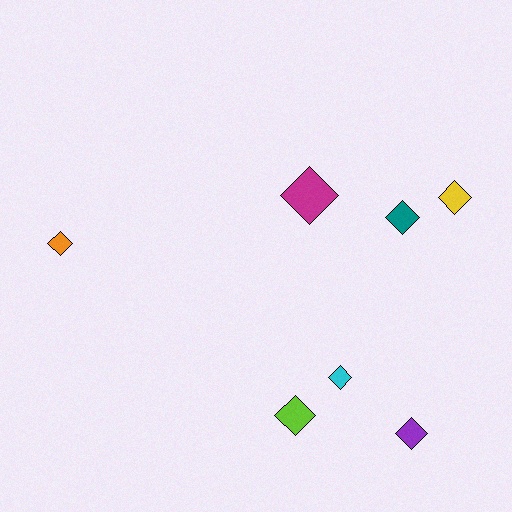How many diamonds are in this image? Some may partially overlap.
There are 7 diamonds.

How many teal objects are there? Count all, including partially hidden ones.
There is 1 teal object.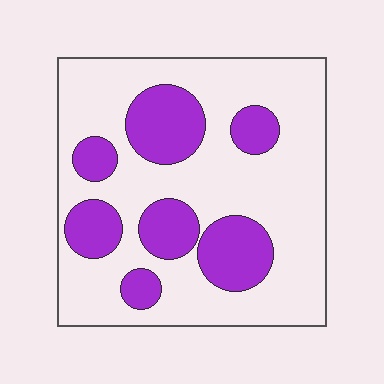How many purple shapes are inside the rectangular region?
7.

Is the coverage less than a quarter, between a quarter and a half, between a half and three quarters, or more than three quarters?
Between a quarter and a half.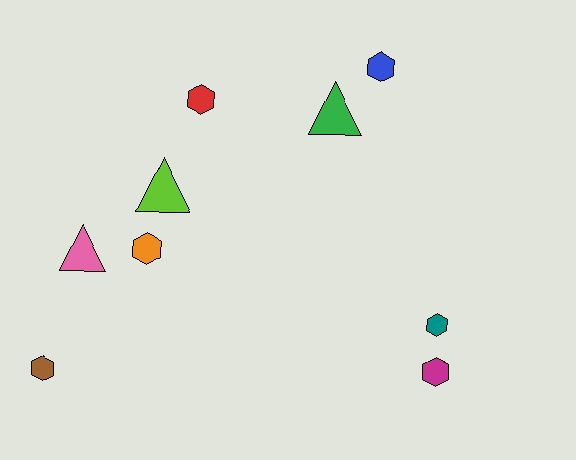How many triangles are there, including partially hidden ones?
There are 3 triangles.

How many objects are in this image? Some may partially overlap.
There are 9 objects.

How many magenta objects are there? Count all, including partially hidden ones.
There is 1 magenta object.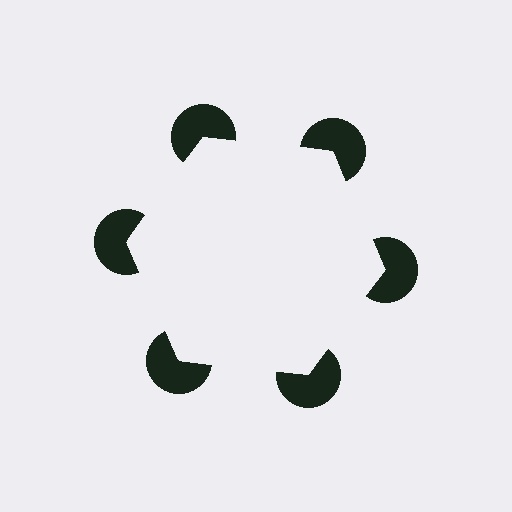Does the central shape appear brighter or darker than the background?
It typically appears slightly brighter than the background, even though no actual brightness change is drawn.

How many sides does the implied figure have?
6 sides.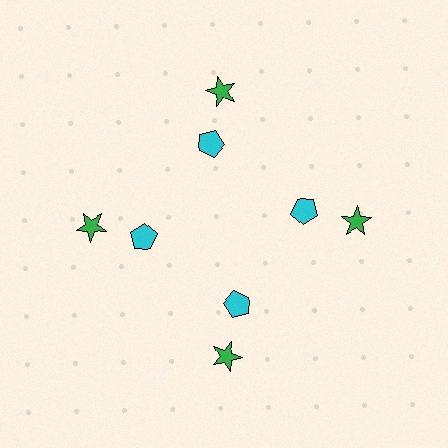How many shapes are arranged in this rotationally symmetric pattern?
There are 8 shapes, arranged in 4 groups of 2.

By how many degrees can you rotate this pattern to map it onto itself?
The pattern maps onto itself every 90 degrees of rotation.